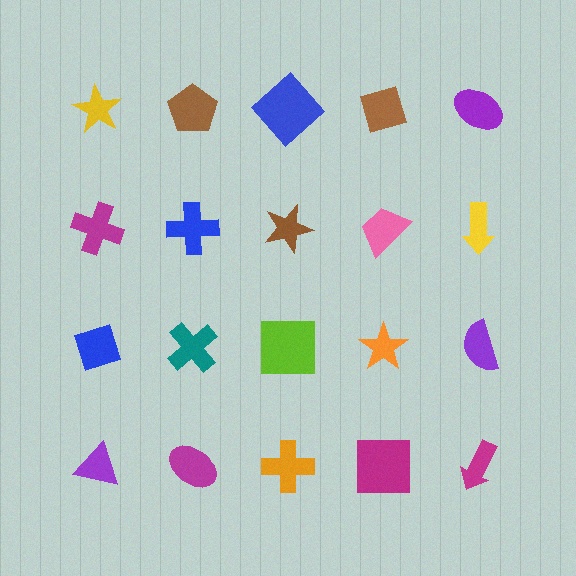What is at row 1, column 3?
A blue diamond.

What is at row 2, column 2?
A blue cross.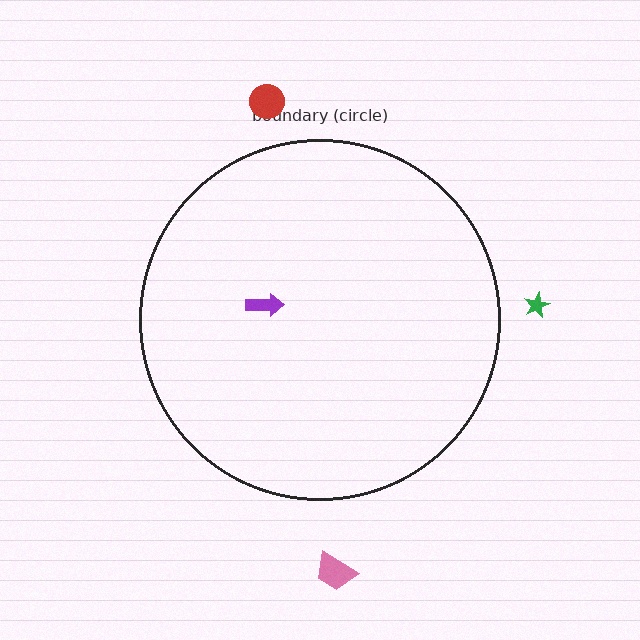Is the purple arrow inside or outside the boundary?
Inside.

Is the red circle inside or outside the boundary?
Outside.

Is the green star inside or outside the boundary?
Outside.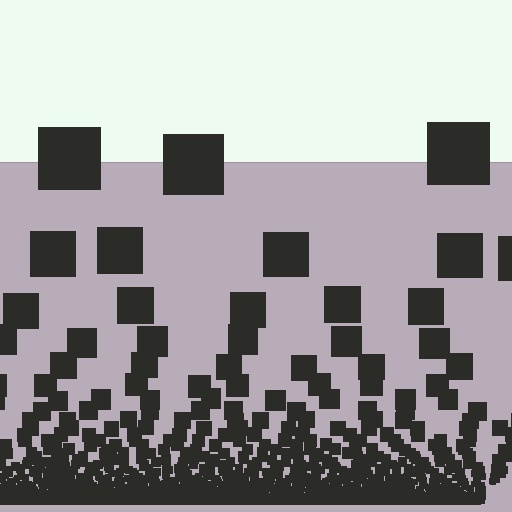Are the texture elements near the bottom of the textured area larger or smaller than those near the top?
Smaller. The gradient is inverted — elements near the bottom are smaller and denser.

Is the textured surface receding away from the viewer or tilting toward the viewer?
The surface appears to tilt toward the viewer. Texture elements get larger and sparser toward the top.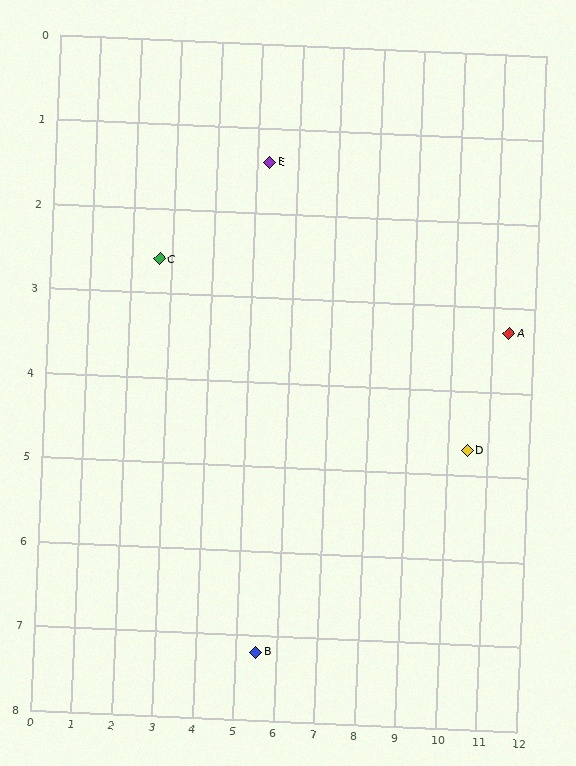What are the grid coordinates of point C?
Point C is at approximately (2.7, 2.6).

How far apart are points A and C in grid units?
Points A and C are about 8.7 grid units apart.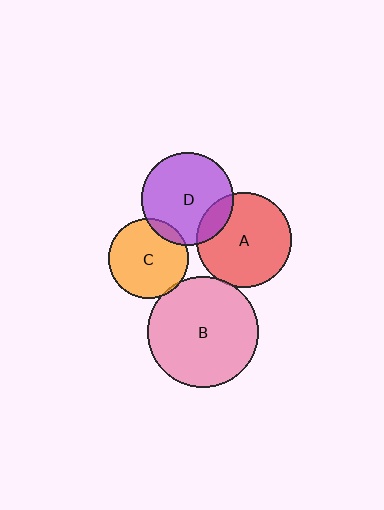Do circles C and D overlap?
Yes.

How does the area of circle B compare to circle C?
Approximately 1.9 times.